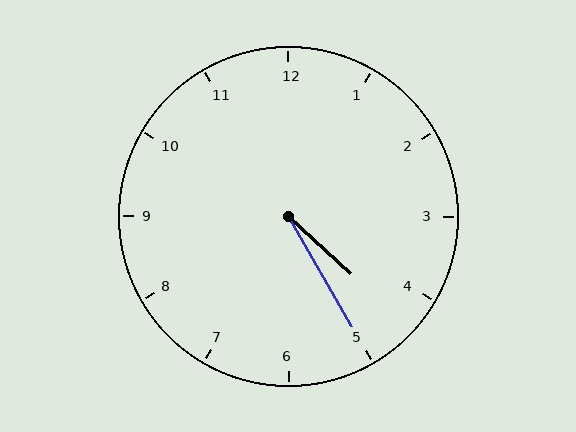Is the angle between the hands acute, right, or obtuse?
It is acute.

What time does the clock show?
4:25.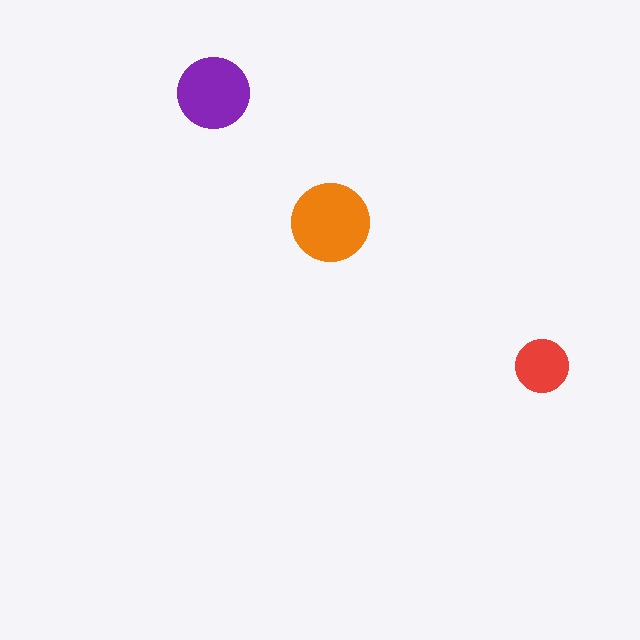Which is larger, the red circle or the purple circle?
The purple one.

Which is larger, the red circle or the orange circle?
The orange one.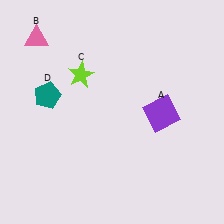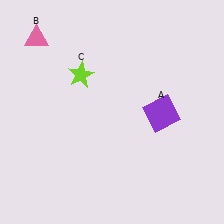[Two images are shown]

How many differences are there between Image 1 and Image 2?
There is 1 difference between the two images.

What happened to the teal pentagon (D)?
The teal pentagon (D) was removed in Image 2. It was in the top-left area of Image 1.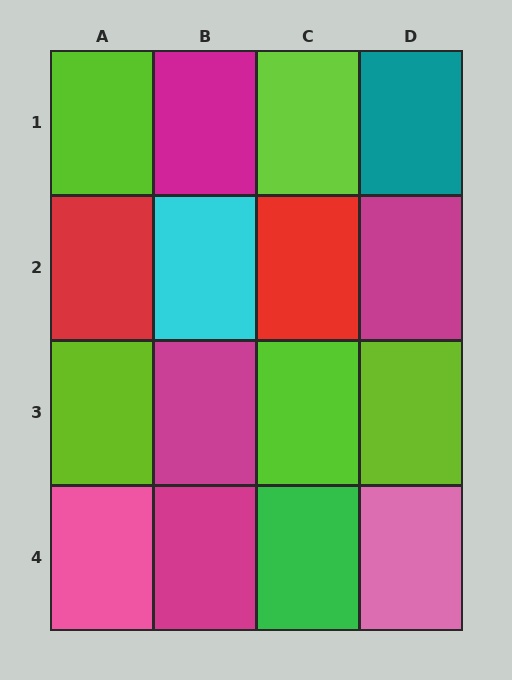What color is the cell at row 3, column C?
Lime.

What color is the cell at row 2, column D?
Magenta.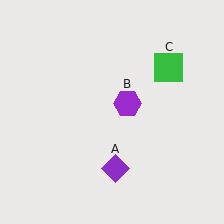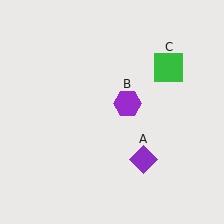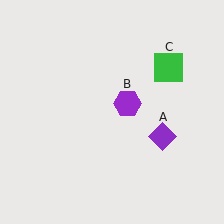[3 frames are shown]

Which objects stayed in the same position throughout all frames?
Purple hexagon (object B) and green square (object C) remained stationary.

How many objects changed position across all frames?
1 object changed position: purple diamond (object A).